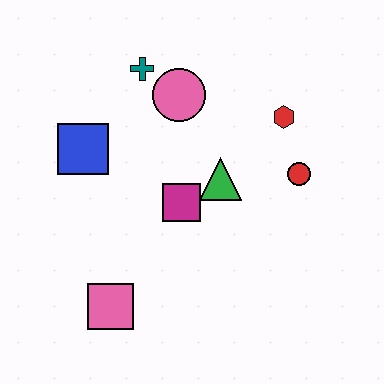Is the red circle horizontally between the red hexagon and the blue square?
No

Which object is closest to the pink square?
The magenta square is closest to the pink square.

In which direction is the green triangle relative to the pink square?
The green triangle is above the pink square.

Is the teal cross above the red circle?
Yes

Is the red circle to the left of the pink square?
No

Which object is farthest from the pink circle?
The pink square is farthest from the pink circle.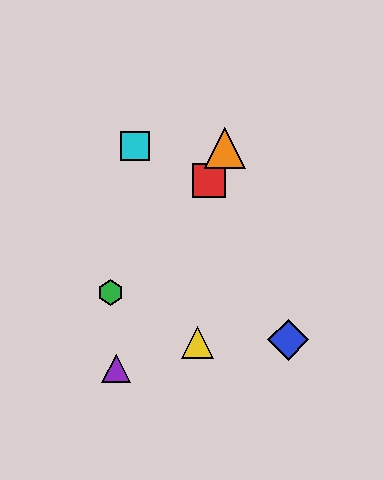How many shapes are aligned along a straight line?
3 shapes (the red square, the purple triangle, the orange triangle) are aligned along a straight line.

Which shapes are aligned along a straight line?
The red square, the purple triangle, the orange triangle are aligned along a straight line.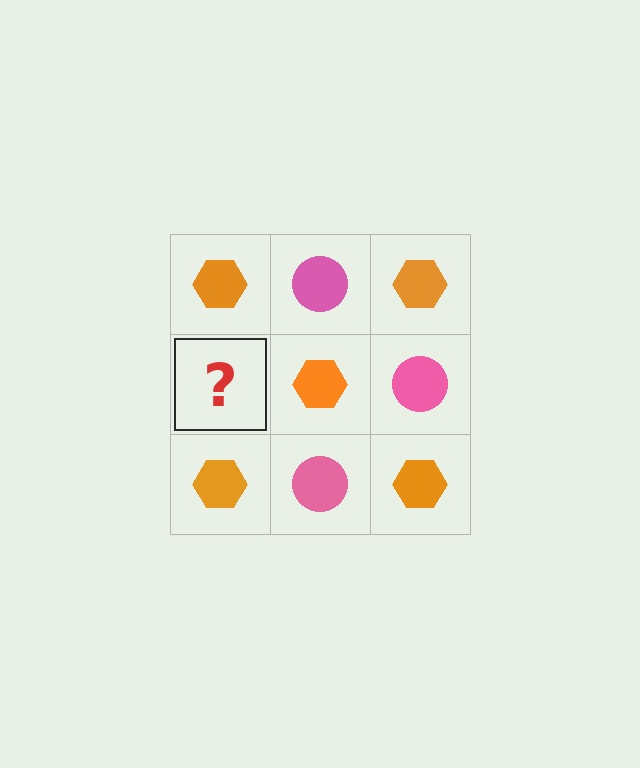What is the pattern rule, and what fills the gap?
The rule is that it alternates orange hexagon and pink circle in a checkerboard pattern. The gap should be filled with a pink circle.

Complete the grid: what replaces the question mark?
The question mark should be replaced with a pink circle.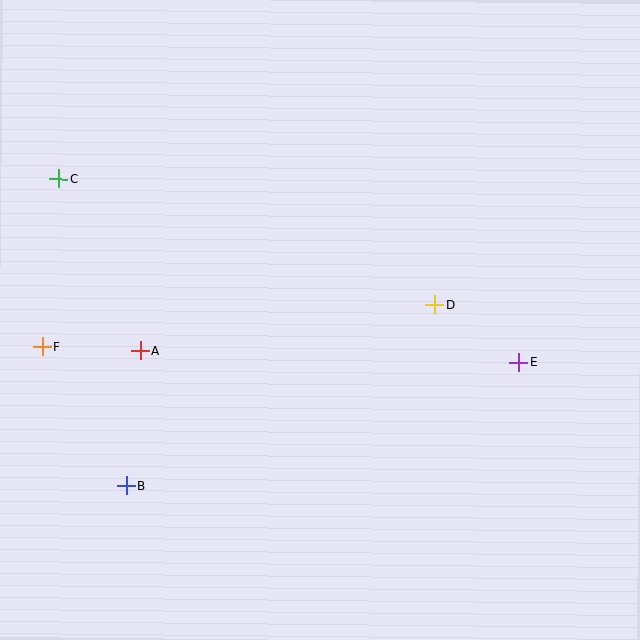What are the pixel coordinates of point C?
Point C is at (59, 179).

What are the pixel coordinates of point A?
Point A is at (140, 351).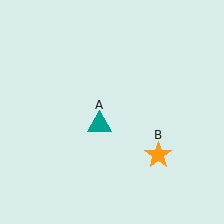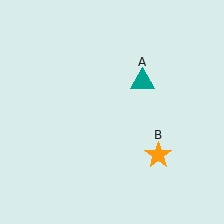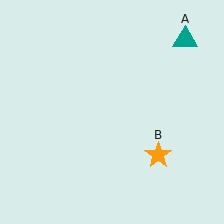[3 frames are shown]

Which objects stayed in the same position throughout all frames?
Orange star (object B) remained stationary.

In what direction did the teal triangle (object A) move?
The teal triangle (object A) moved up and to the right.